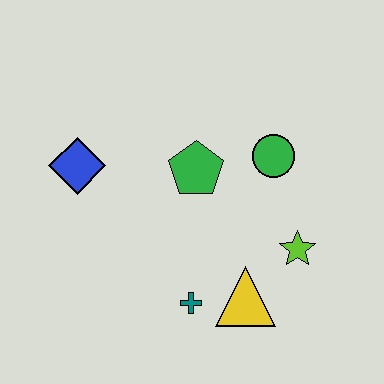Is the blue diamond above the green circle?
No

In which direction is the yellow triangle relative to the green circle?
The yellow triangle is below the green circle.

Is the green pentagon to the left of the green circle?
Yes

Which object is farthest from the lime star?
The blue diamond is farthest from the lime star.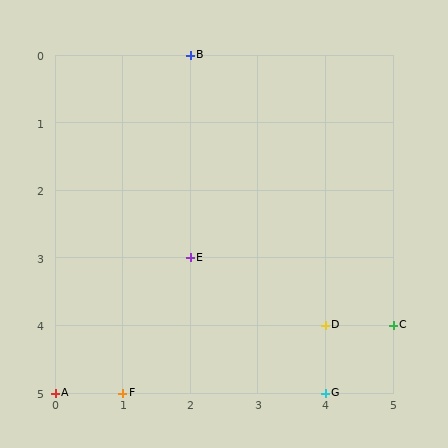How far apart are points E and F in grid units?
Points E and F are 1 column and 2 rows apart (about 2.2 grid units diagonally).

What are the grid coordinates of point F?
Point F is at grid coordinates (1, 5).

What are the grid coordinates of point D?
Point D is at grid coordinates (4, 4).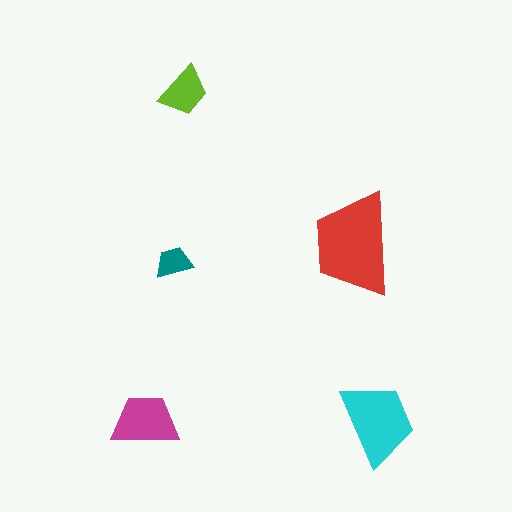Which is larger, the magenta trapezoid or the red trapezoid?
The red one.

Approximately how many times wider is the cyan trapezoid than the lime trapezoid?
About 1.5 times wider.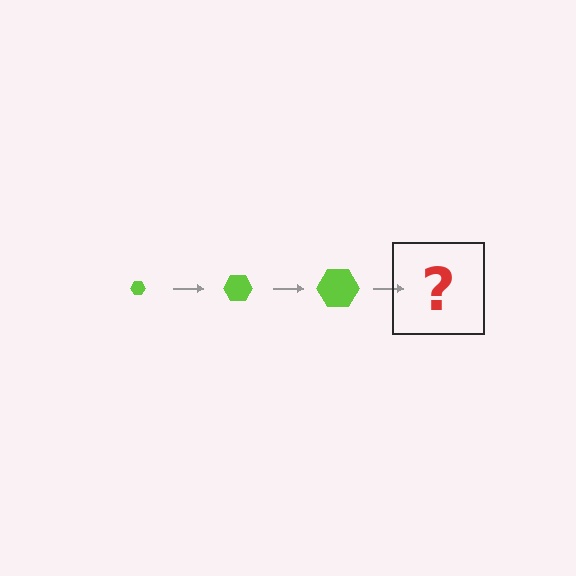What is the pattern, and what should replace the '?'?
The pattern is that the hexagon gets progressively larger each step. The '?' should be a lime hexagon, larger than the previous one.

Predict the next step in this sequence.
The next step is a lime hexagon, larger than the previous one.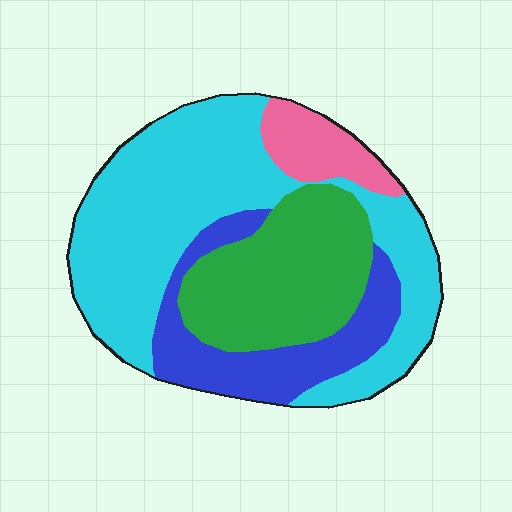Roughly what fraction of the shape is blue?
Blue covers around 20% of the shape.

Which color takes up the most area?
Cyan, at roughly 50%.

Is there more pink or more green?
Green.